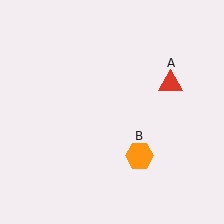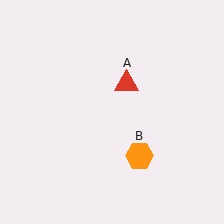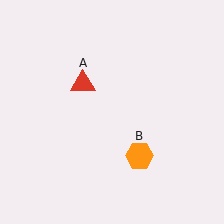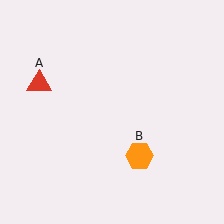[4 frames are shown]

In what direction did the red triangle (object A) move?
The red triangle (object A) moved left.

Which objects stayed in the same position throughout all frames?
Orange hexagon (object B) remained stationary.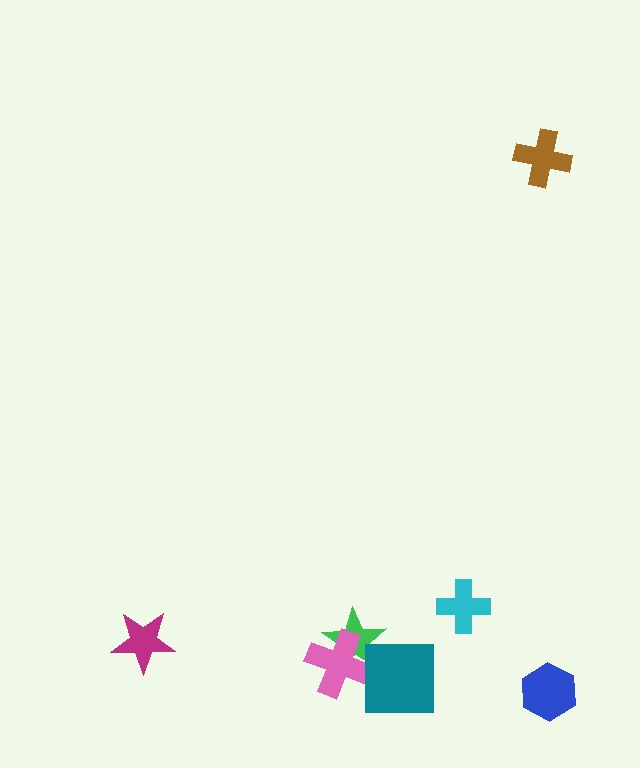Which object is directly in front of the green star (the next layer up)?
The pink cross is directly in front of the green star.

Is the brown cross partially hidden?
No, no other shape covers it.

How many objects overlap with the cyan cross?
0 objects overlap with the cyan cross.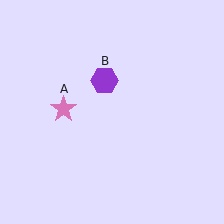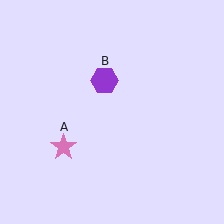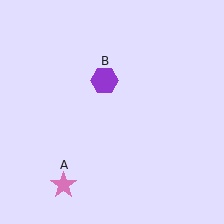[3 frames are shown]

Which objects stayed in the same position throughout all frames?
Purple hexagon (object B) remained stationary.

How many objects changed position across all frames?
1 object changed position: pink star (object A).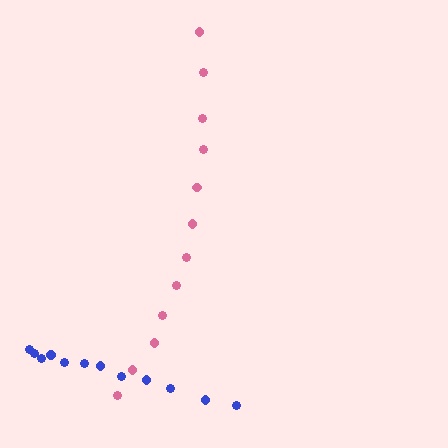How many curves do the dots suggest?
There are 2 distinct paths.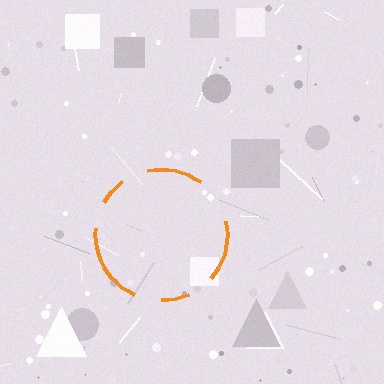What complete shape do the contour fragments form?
The contour fragments form a circle.